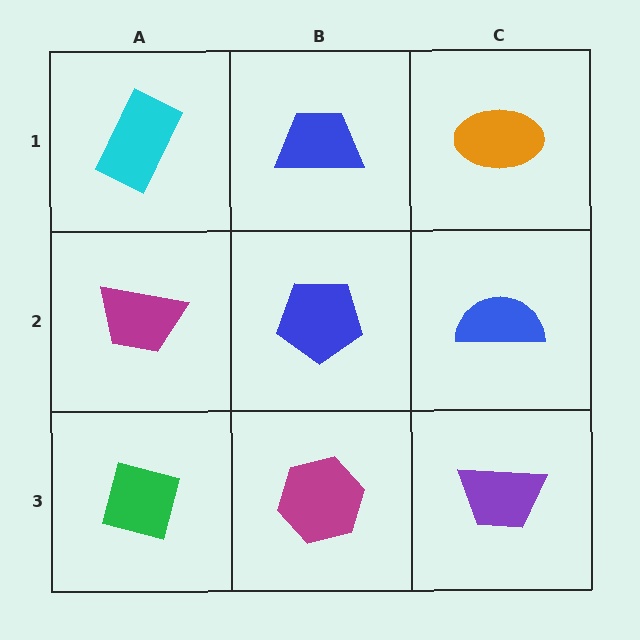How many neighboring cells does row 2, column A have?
3.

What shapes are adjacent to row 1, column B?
A blue pentagon (row 2, column B), a cyan rectangle (row 1, column A), an orange ellipse (row 1, column C).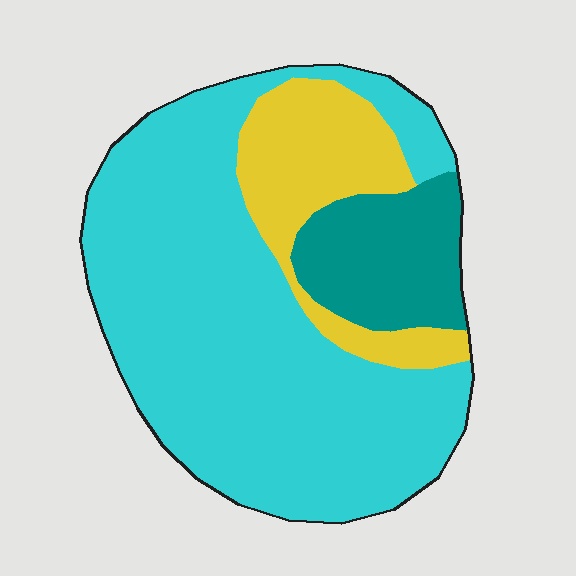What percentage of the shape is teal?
Teal covers 15% of the shape.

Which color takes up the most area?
Cyan, at roughly 65%.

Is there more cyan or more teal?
Cyan.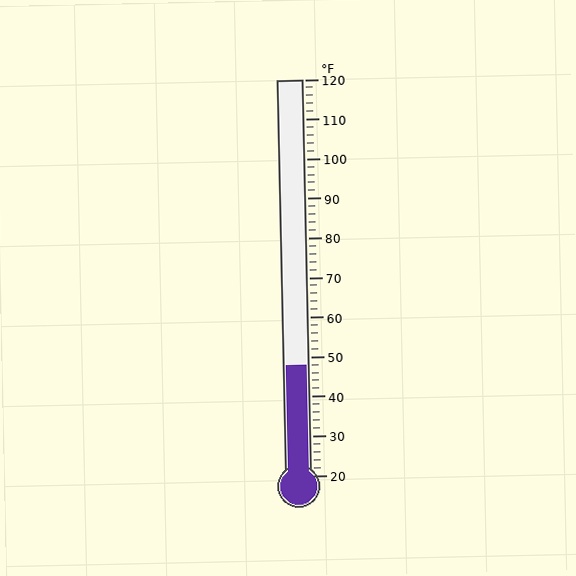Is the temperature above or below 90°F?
The temperature is below 90°F.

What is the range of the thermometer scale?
The thermometer scale ranges from 20°F to 120°F.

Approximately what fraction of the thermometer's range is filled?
The thermometer is filled to approximately 30% of its range.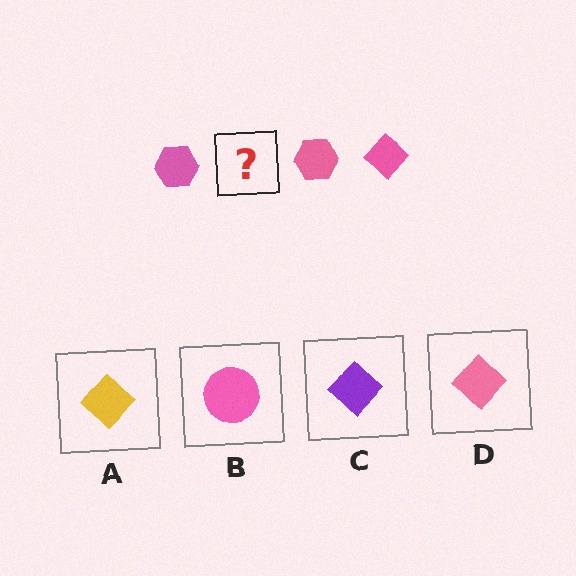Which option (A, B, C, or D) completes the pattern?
D.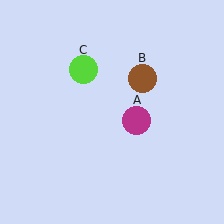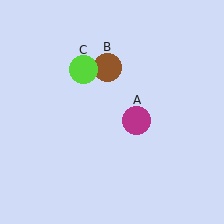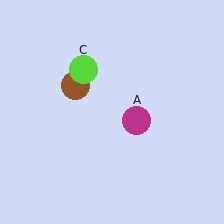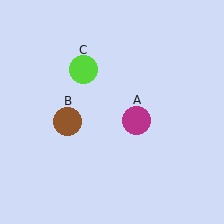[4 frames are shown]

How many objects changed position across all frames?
1 object changed position: brown circle (object B).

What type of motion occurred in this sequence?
The brown circle (object B) rotated counterclockwise around the center of the scene.